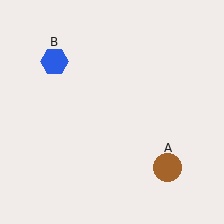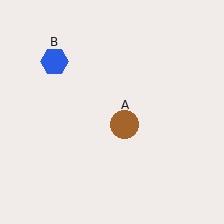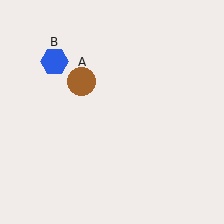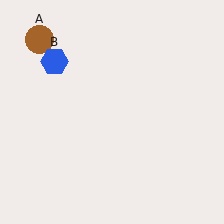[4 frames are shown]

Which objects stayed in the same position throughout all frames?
Blue hexagon (object B) remained stationary.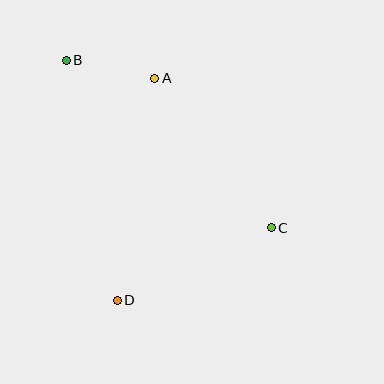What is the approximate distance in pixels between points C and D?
The distance between C and D is approximately 171 pixels.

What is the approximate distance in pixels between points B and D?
The distance between B and D is approximately 246 pixels.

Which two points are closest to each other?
Points A and B are closest to each other.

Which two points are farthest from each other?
Points B and C are farthest from each other.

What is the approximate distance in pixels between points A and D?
The distance between A and D is approximately 225 pixels.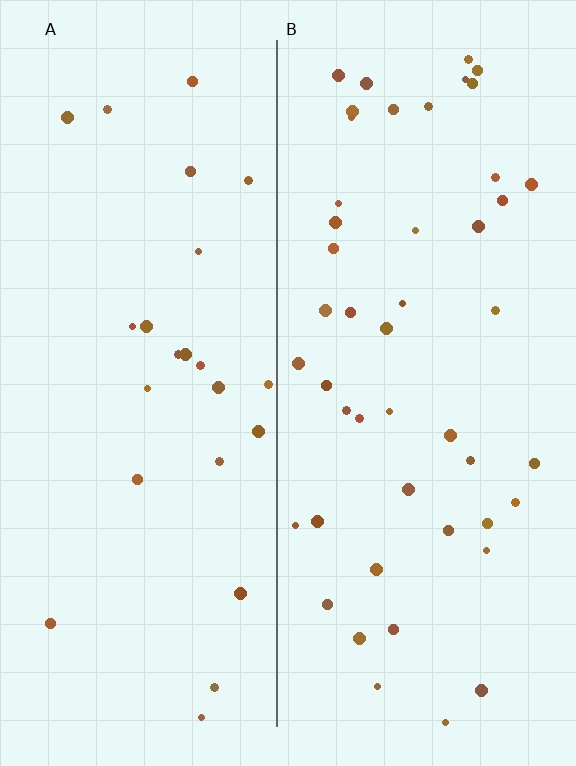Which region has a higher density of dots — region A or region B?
B (the right).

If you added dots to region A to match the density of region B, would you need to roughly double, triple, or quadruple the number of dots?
Approximately double.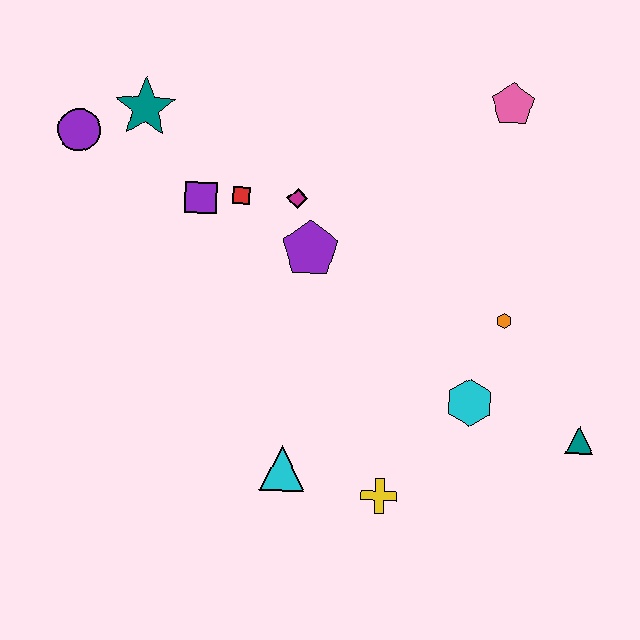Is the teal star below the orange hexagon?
No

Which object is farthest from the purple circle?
The teal triangle is farthest from the purple circle.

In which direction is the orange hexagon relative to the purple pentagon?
The orange hexagon is to the right of the purple pentagon.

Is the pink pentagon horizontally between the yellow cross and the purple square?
No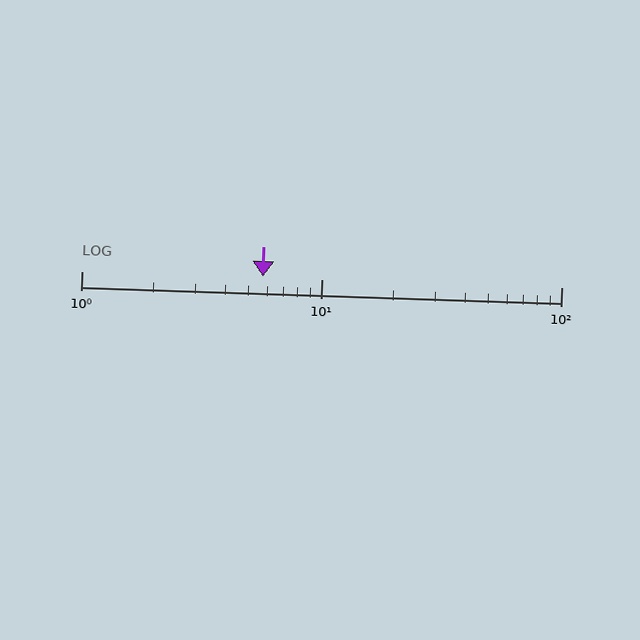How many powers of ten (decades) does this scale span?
The scale spans 2 decades, from 1 to 100.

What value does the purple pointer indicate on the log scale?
The pointer indicates approximately 5.7.